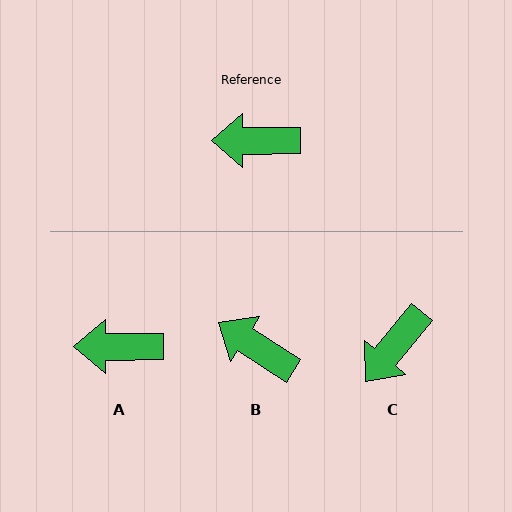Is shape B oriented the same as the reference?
No, it is off by about 33 degrees.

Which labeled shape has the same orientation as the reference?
A.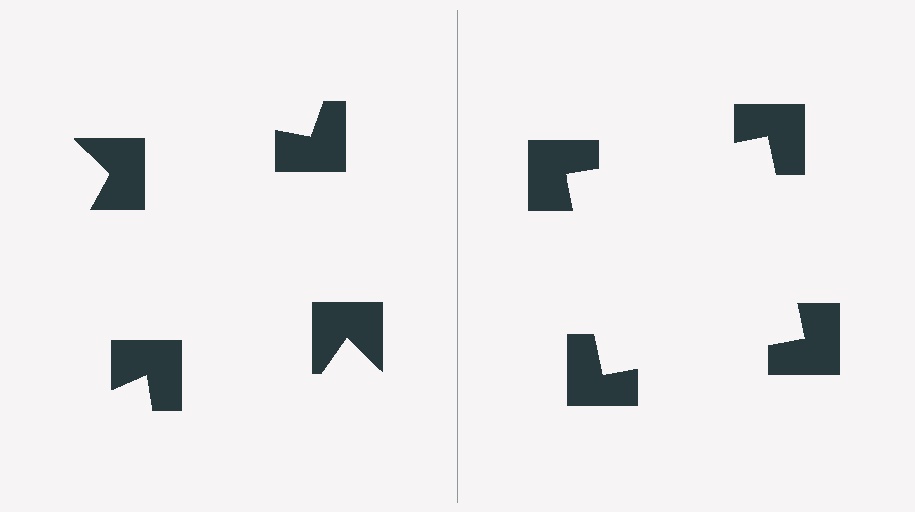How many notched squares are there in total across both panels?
8 — 4 on each side.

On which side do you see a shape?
An illusory square appears on the right side. On the left side the wedge cuts are rotated, so no coherent shape forms.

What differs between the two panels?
The notched squares are positioned identically on both sides; only the wedge orientations differ. On the right they align to a square; on the left they are misaligned.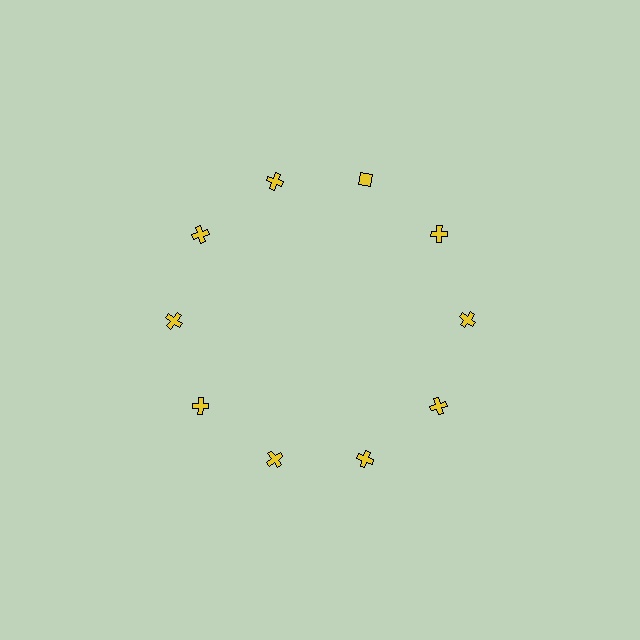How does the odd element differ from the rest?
It has a different shape: diamond instead of cross.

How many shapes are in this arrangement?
There are 10 shapes arranged in a ring pattern.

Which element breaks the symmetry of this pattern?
The yellow diamond at roughly the 1 o'clock position breaks the symmetry. All other shapes are yellow crosses.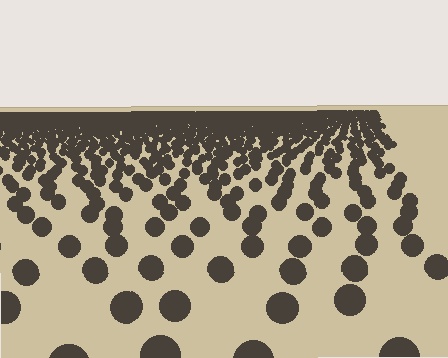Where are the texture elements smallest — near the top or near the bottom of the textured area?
Near the top.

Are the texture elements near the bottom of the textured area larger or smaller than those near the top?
Larger. Near the bottom, elements are closer to the viewer and appear at a bigger on-screen size.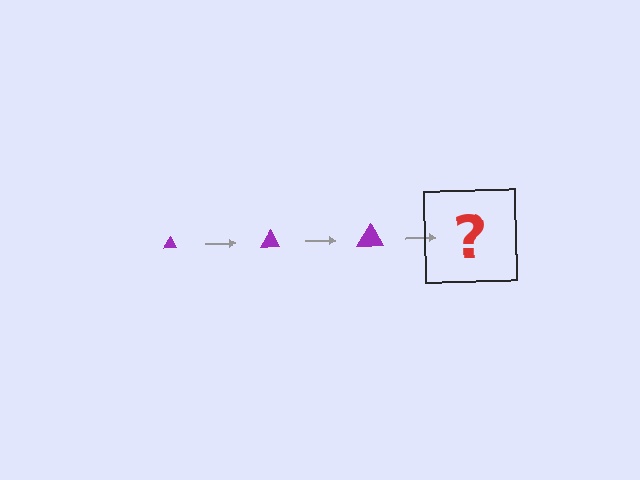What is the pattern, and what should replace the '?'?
The pattern is that the triangle gets progressively larger each step. The '?' should be a purple triangle, larger than the previous one.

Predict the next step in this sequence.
The next step is a purple triangle, larger than the previous one.